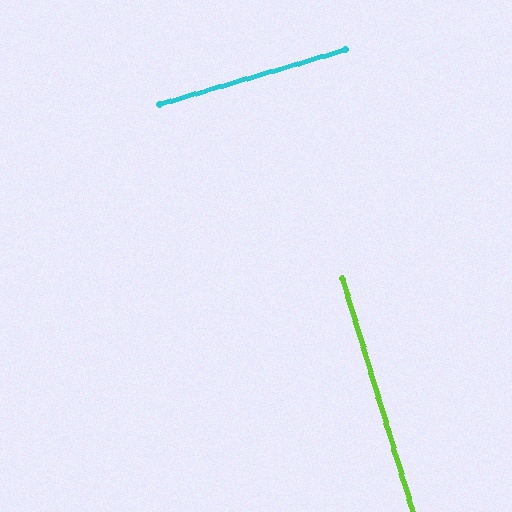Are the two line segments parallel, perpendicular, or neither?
Perpendicular — they meet at approximately 89°.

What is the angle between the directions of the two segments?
Approximately 89 degrees.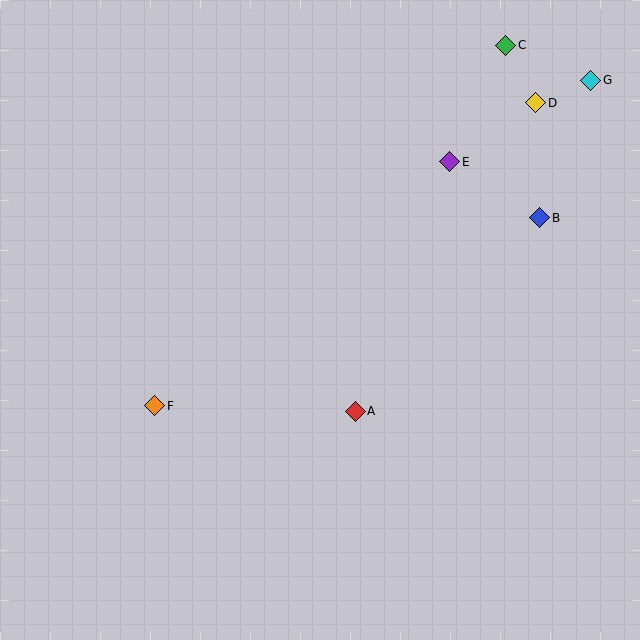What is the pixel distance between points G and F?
The distance between G and F is 544 pixels.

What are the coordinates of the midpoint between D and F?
The midpoint between D and F is at (345, 254).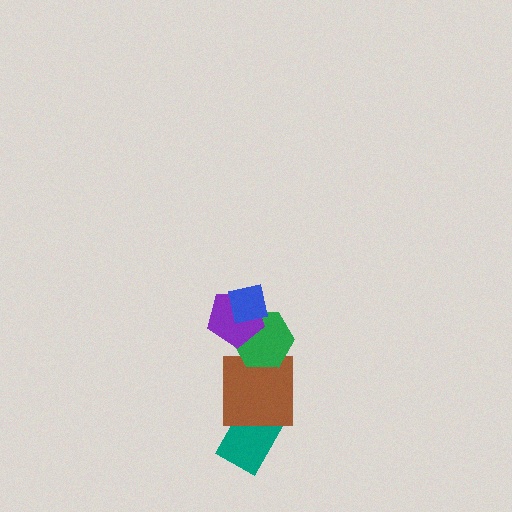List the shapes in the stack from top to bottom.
From top to bottom: the blue square, the purple pentagon, the green hexagon, the brown square, the teal rectangle.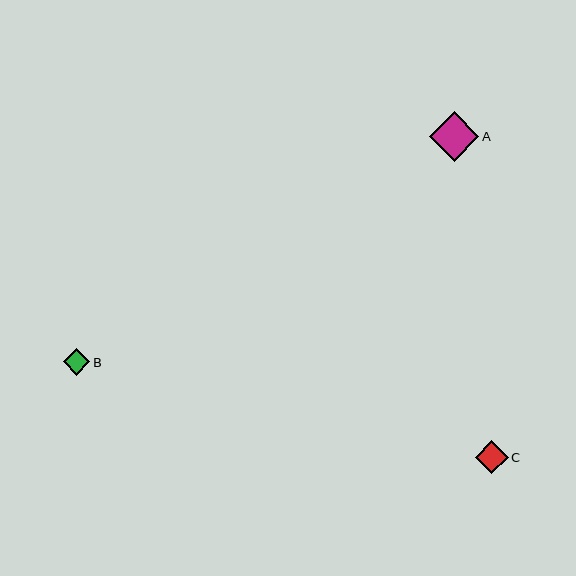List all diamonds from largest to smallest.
From largest to smallest: A, C, B.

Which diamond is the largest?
Diamond A is the largest with a size of approximately 49 pixels.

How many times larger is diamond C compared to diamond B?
Diamond C is approximately 1.3 times the size of diamond B.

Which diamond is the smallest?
Diamond B is the smallest with a size of approximately 27 pixels.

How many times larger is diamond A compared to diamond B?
Diamond A is approximately 1.9 times the size of diamond B.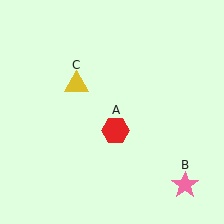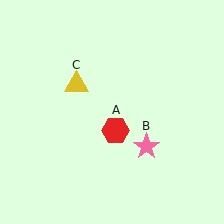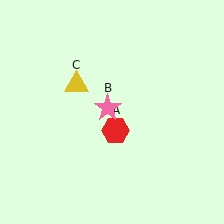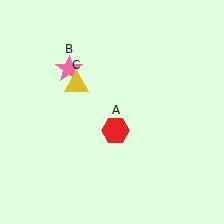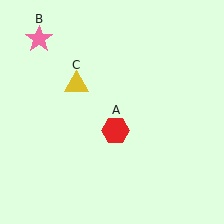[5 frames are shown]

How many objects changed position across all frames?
1 object changed position: pink star (object B).